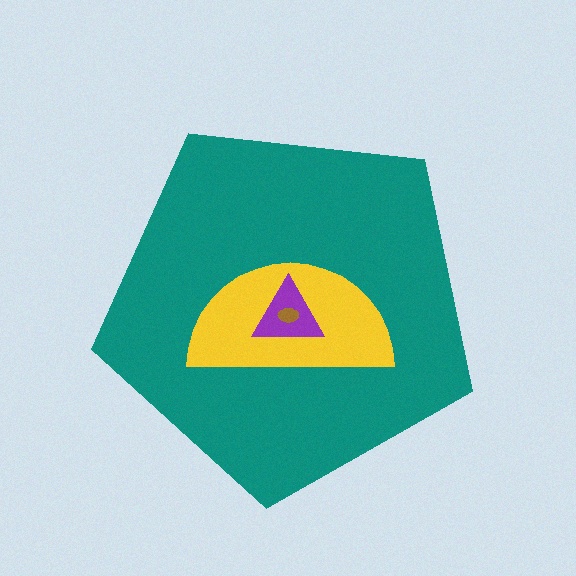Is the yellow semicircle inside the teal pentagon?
Yes.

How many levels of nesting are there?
4.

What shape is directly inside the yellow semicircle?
The purple triangle.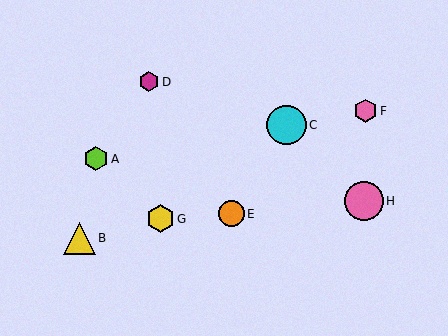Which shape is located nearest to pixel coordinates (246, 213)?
The orange circle (labeled E) at (232, 214) is nearest to that location.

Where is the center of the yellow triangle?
The center of the yellow triangle is at (79, 238).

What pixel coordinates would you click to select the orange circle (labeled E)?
Click at (232, 214) to select the orange circle E.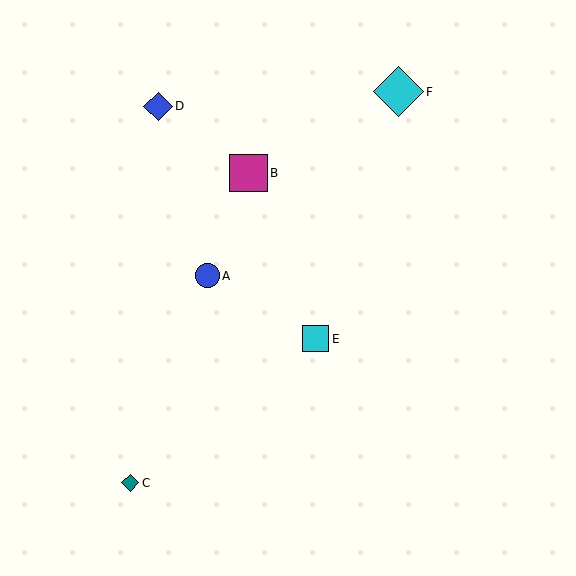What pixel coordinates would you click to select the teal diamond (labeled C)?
Click at (130, 483) to select the teal diamond C.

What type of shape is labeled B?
Shape B is a magenta square.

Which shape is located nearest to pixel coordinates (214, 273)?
The blue circle (labeled A) at (207, 276) is nearest to that location.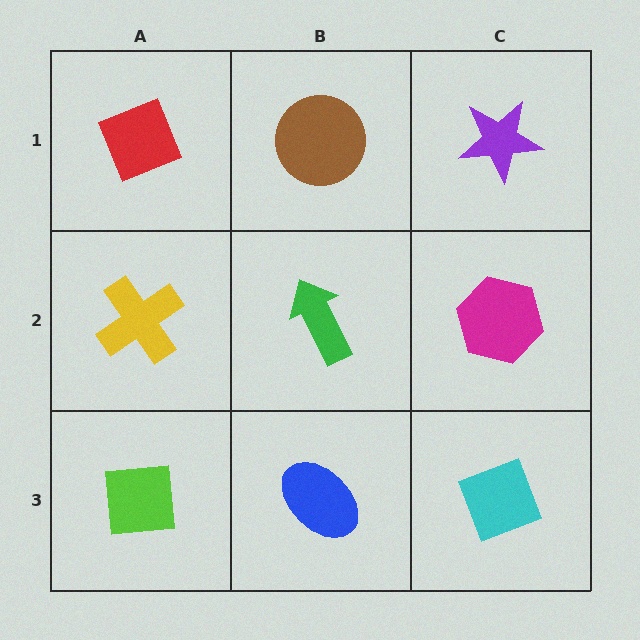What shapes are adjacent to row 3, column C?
A magenta hexagon (row 2, column C), a blue ellipse (row 3, column B).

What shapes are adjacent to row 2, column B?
A brown circle (row 1, column B), a blue ellipse (row 3, column B), a yellow cross (row 2, column A), a magenta hexagon (row 2, column C).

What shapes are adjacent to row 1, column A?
A yellow cross (row 2, column A), a brown circle (row 1, column B).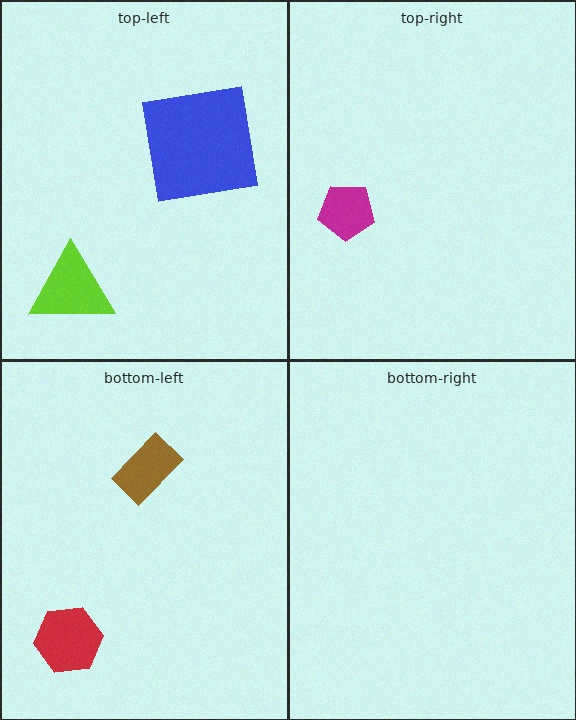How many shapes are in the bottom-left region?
2.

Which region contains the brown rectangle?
The bottom-left region.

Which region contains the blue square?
The top-left region.